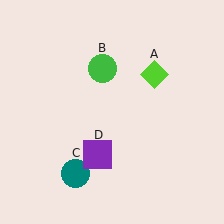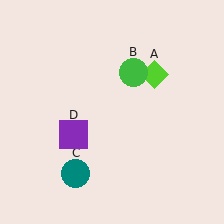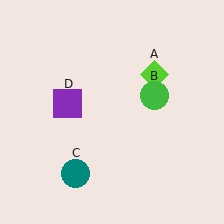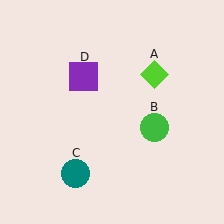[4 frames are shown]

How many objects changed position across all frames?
2 objects changed position: green circle (object B), purple square (object D).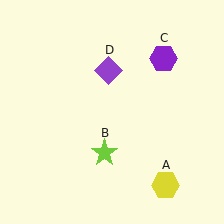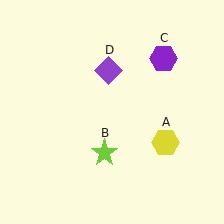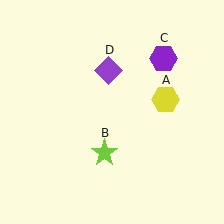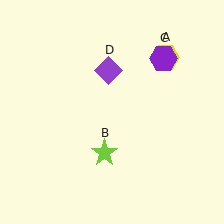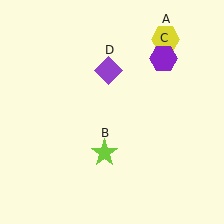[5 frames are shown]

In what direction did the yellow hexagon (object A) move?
The yellow hexagon (object A) moved up.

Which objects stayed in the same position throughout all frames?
Lime star (object B) and purple hexagon (object C) and purple diamond (object D) remained stationary.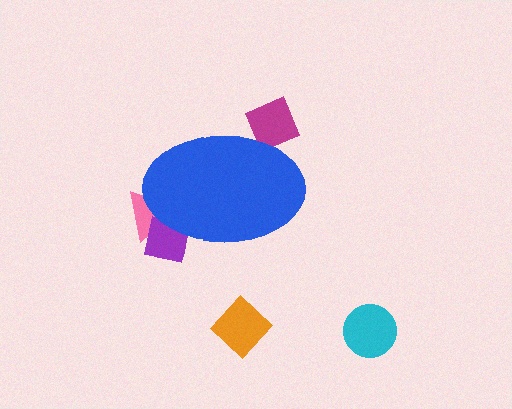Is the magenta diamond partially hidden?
Yes, the magenta diamond is partially hidden behind the blue ellipse.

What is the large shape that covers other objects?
A blue ellipse.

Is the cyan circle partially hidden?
No, the cyan circle is fully visible.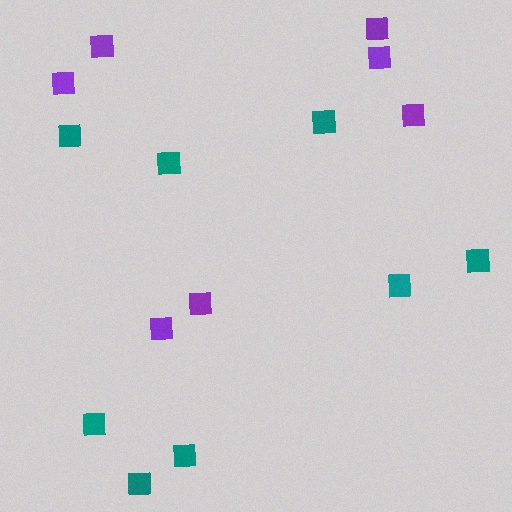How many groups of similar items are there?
There are 2 groups: one group of purple squares (7) and one group of teal squares (8).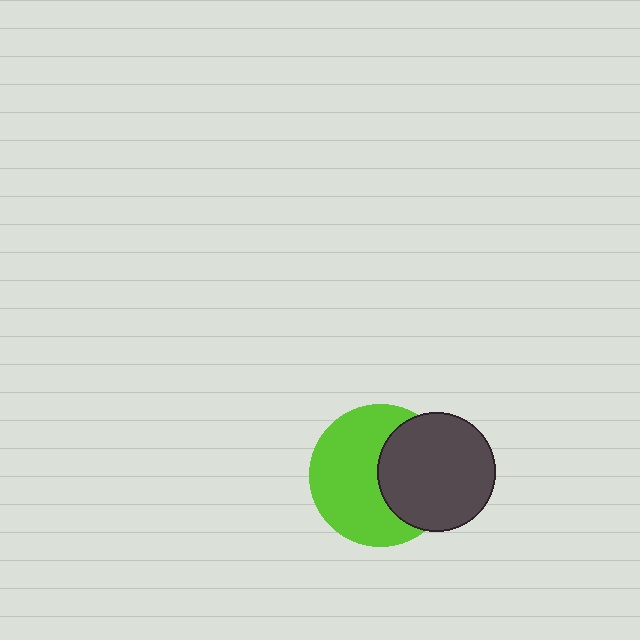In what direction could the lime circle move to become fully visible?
The lime circle could move left. That would shift it out from behind the dark gray circle entirely.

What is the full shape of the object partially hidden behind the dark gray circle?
The partially hidden object is a lime circle.